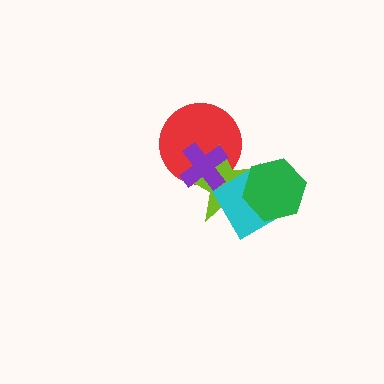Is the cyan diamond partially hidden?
Yes, it is partially covered by another shape.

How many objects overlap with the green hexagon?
2 objects overlap with the green hexagon.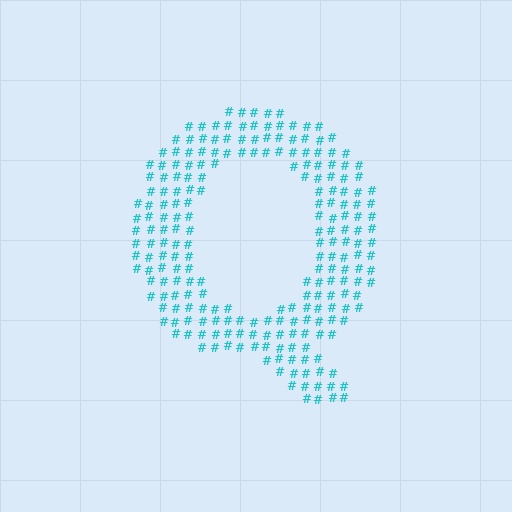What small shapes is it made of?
It is made of small hash symbols.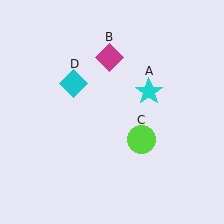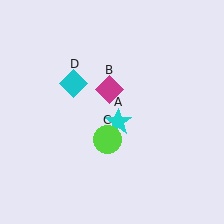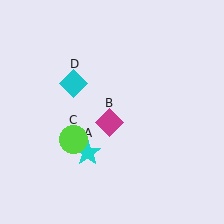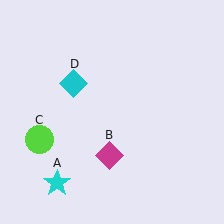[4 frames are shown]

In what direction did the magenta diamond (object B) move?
The magenta diamond (object B) moved down.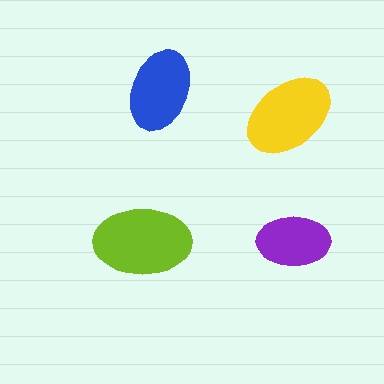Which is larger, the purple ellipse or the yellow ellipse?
The yellow one.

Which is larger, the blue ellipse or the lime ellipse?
The lime one.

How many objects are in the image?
There are 4 objects in the image.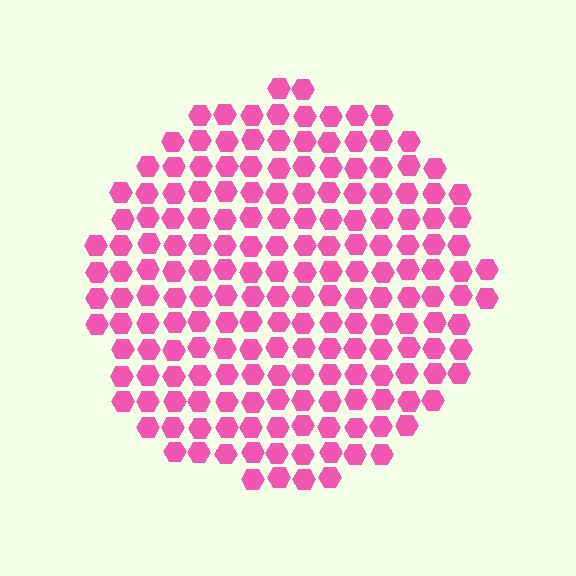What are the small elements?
The small elements are hexagons.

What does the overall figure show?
The overall figure shows a circle.